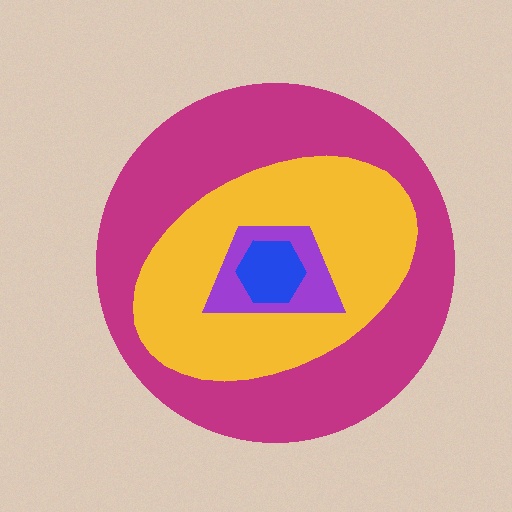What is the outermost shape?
The magenta circle.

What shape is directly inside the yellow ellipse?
The purple trapezoid.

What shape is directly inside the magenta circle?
The yellow ellipse.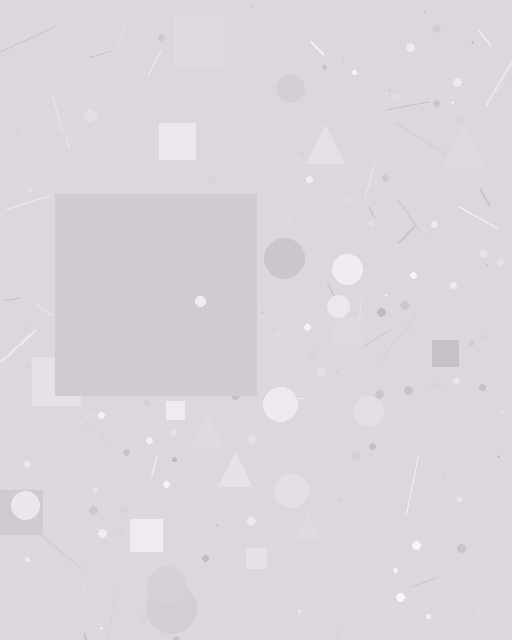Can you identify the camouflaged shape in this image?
The camouflaged shape is a square.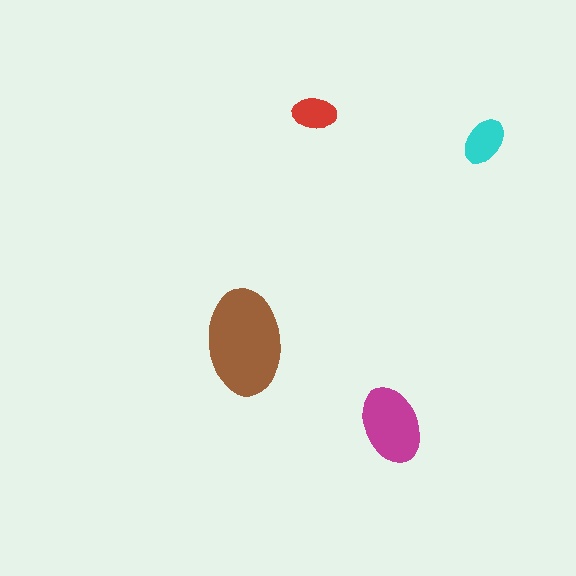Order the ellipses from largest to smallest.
the brown one, the magenta one, the cyan one, the red one.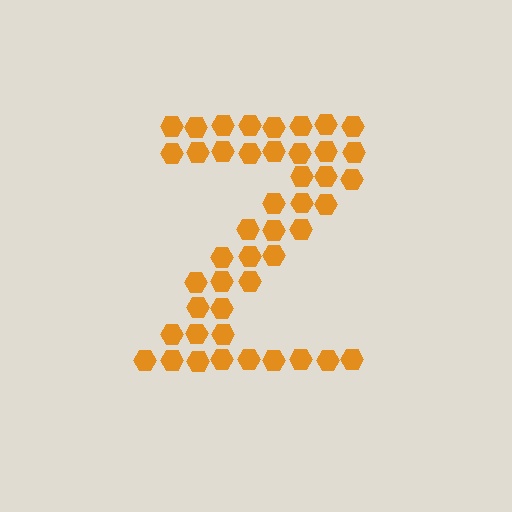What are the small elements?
The small elements are hexagons.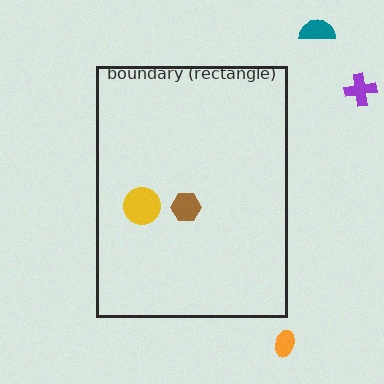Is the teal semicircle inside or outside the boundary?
Outside.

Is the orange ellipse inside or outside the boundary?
Outside.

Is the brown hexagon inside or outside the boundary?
Inside.